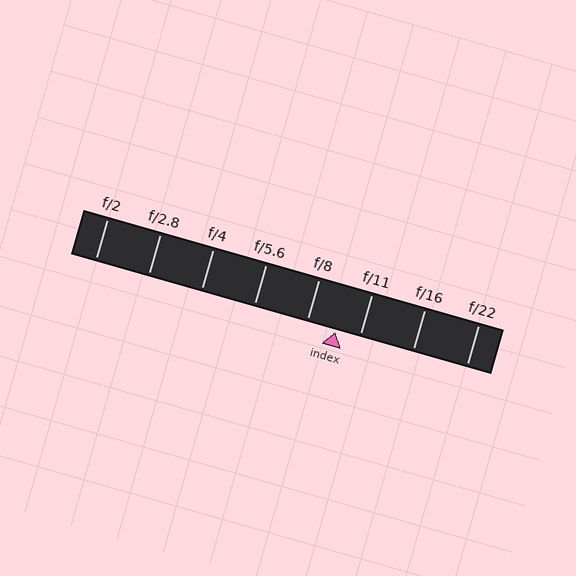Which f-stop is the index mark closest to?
The index mark is closest to f/11.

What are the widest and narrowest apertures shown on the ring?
The widest aperture shown is f/2 and the narrowest is f/22.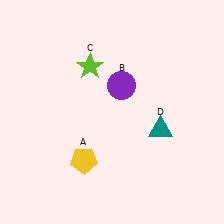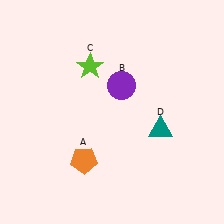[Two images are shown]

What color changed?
The pentagon (A) changed from yellow in Image 1 to orange in Image 2.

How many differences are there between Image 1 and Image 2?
There is 1 difference between the two images.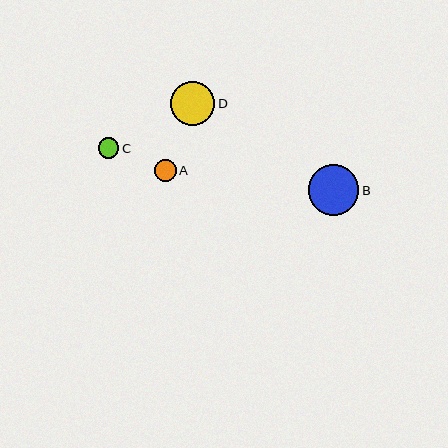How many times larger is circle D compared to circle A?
Circle D is approximately 2.0 times the size of circle A.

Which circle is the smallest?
Circle C is the smallest with a size of approximately 20 pixels.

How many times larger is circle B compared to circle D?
Circle B is approximately 1.1 times the size of circle D.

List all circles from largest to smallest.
From largest to smallest: B, D, A, C.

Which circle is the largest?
Circle B is the largest with a size of approximately 51 pixels.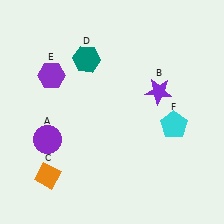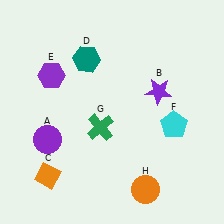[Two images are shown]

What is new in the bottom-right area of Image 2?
An orange circle (H) was added in the bottom-right area of Image 2.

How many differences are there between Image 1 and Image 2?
There are 2 differences between the two images.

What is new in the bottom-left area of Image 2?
A green cross (G) was added in the bottom-left area of Image 2.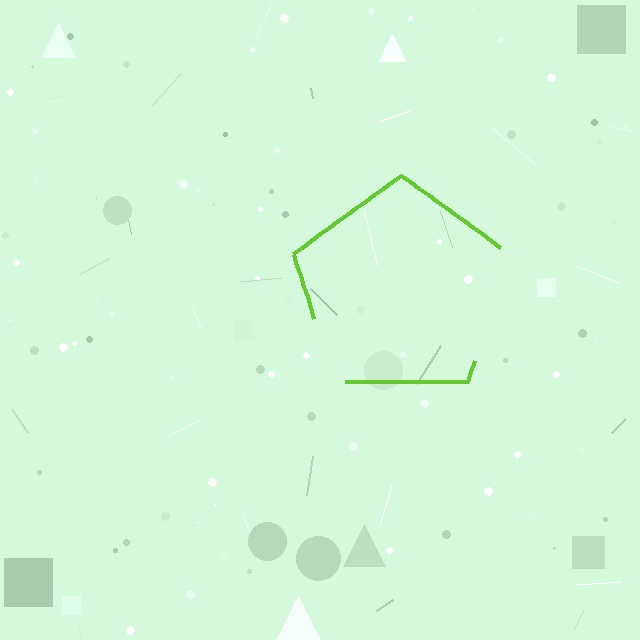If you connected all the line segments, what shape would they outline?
They would outline a pentagon.